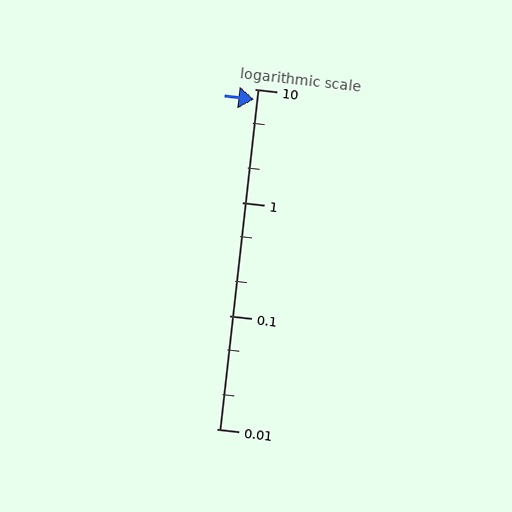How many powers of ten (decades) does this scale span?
The scale spans 3 decades, from 0.01 to 10.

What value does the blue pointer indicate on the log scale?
The pointer indicates approximately 8.1.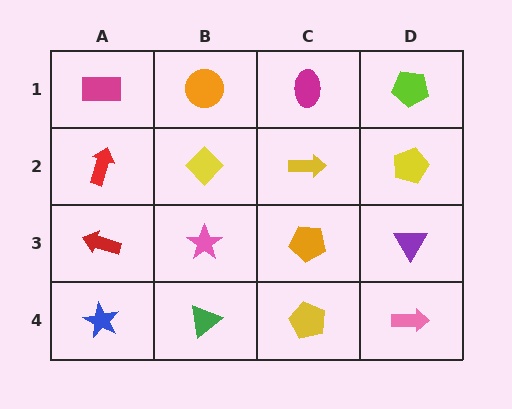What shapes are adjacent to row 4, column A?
A red arrow (row 3, column A), a green triangle (row 4, column B).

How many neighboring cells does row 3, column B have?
4.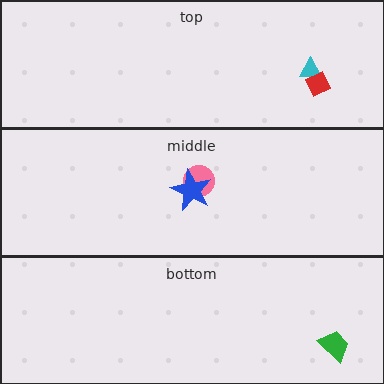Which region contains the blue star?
The middle region.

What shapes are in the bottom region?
The green trapezoid.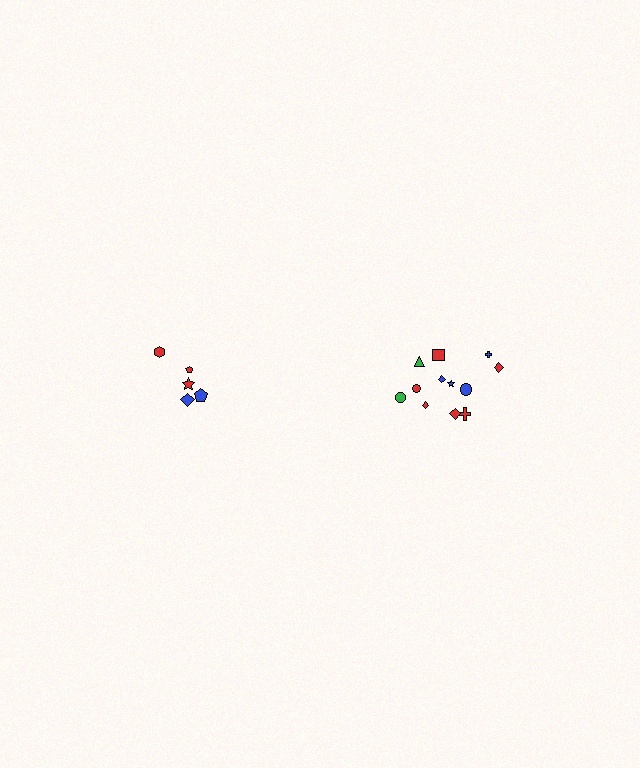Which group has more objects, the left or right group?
The right group.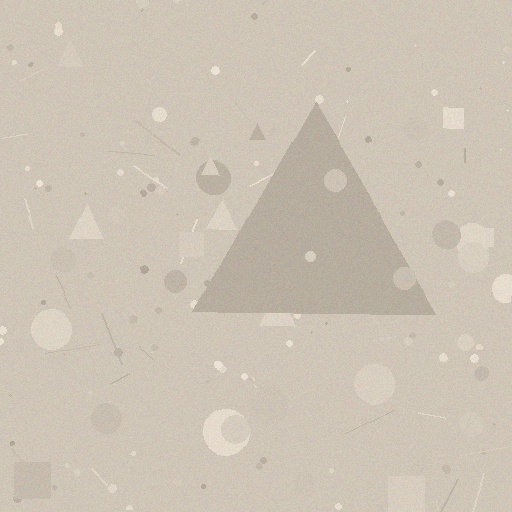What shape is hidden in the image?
A triangle is hidden in the image.